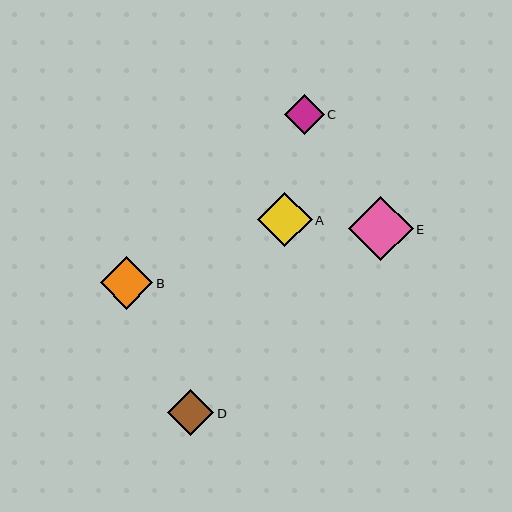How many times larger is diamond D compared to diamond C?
Diamond D is approximately 1.2 times the size of diamond C.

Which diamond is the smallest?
Diamond C is the smallest with a size of approximately 40 pixels.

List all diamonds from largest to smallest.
From largest to smallest: E, A, B, D, C.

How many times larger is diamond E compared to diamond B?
Diamond E is approximately 1.2 times the size of diamond B.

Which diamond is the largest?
Diamond E is the largest with a size of approximately 64 pixels.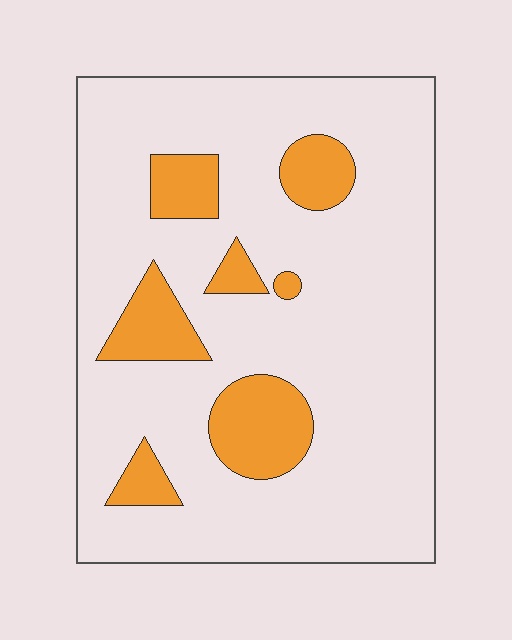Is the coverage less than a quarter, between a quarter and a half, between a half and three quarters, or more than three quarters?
Less than a quarter.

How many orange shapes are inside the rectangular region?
7.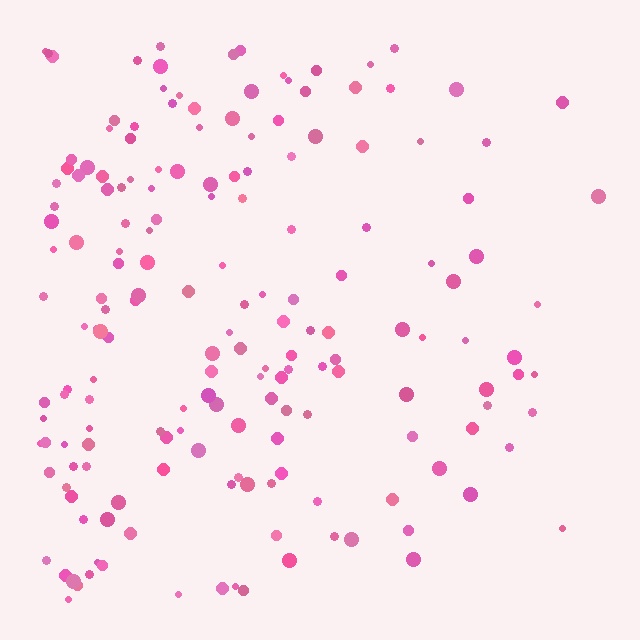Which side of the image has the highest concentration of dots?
The left.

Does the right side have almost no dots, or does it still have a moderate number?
Still a moderate number, just noticeably fewer than the left.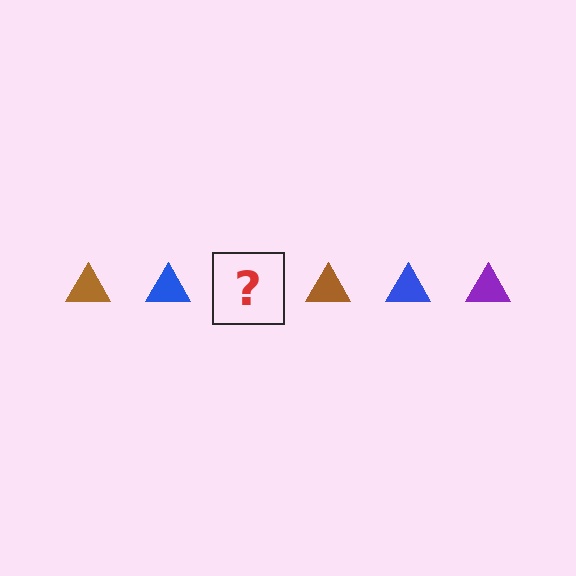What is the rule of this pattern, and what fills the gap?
The rule is that the pattern cycles through brown, blue, purple triangles. The gap should be filled with a purple triangle.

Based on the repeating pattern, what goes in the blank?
The blank should be a purple triangle.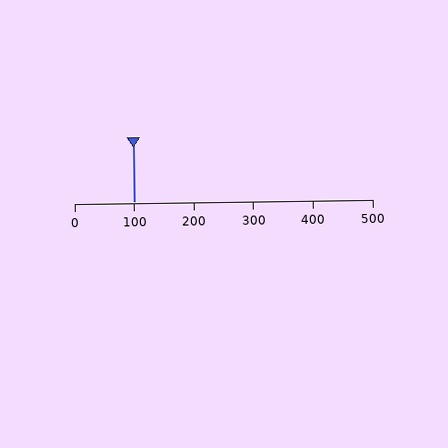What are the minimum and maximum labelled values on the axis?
The axis runs from 0 to 500.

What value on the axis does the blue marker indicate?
The marker indicates approximately 100.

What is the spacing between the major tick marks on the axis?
The major ticks are spaced 100 apart.